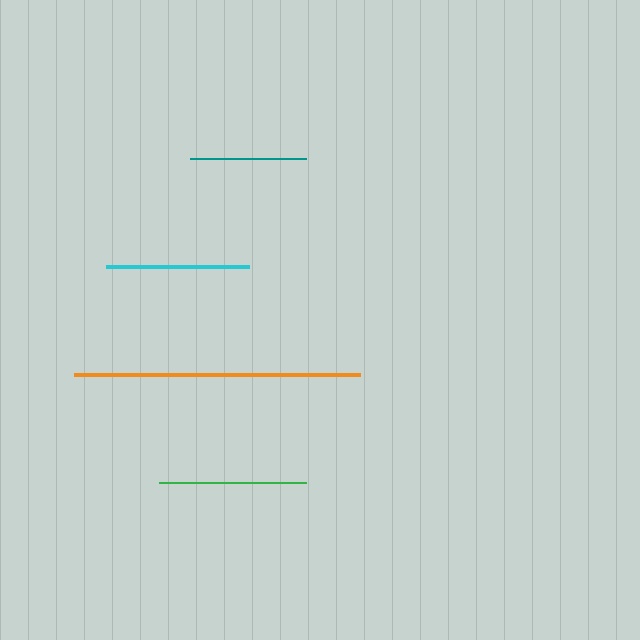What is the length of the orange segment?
The orange segment is approximately 286 pixels long.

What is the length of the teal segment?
The teal segment is approximately 117 pixels long.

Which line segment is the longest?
The orange line is the longest at approximately 286 pixels.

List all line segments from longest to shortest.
From longest to shortest: orange, green, cyan, teal.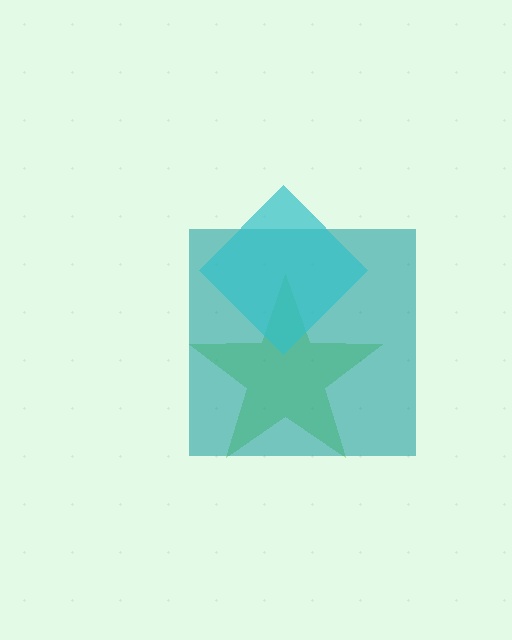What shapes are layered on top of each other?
The layered shapes are: a lime star, a teal square, a cyan diamond.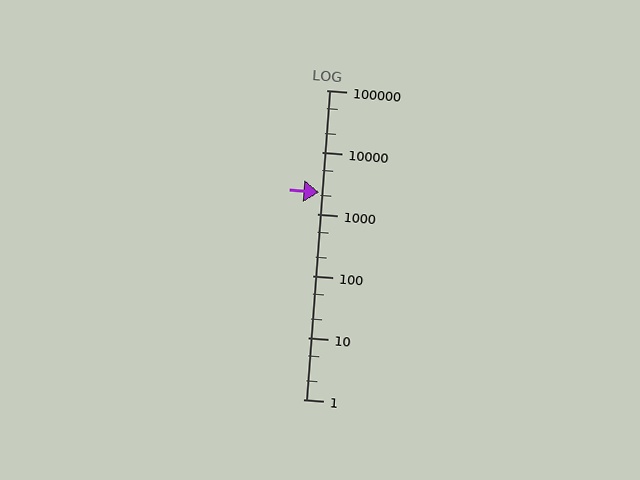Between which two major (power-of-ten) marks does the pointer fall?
The pointer is between 1000 and 10000.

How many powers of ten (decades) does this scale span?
The scale spans 5 decades, from 1 to 100000.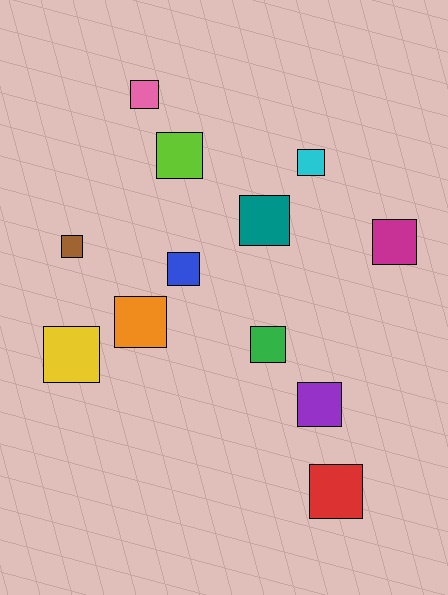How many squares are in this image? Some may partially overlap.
There are 12 squares.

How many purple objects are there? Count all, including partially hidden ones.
There is 1 purple object.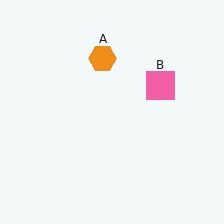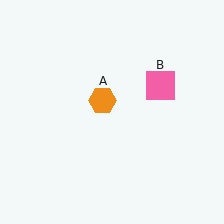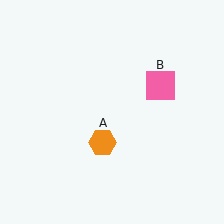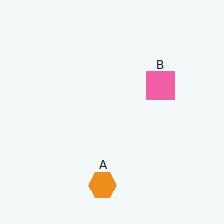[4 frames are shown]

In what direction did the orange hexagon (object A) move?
The orange hexagon (object A) moved down.